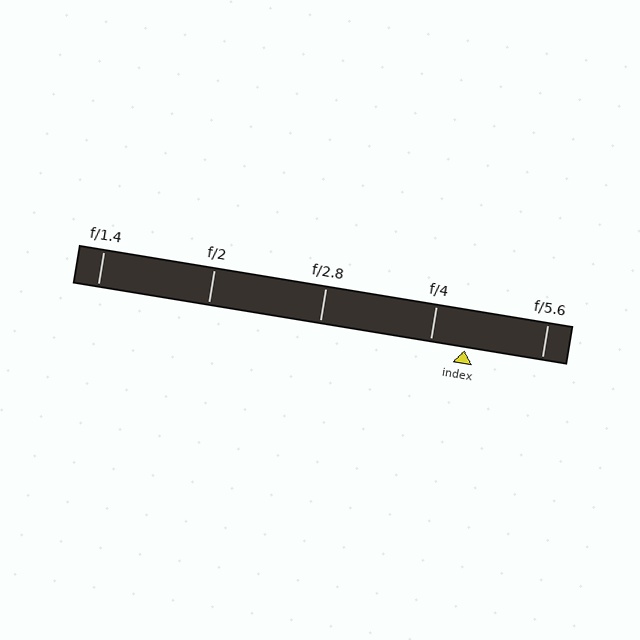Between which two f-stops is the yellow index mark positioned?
The index mark is between f/4 and f/5.6.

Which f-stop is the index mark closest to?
The index mark is closest to f/4.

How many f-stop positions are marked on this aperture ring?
There are 5 f-stop positions marked.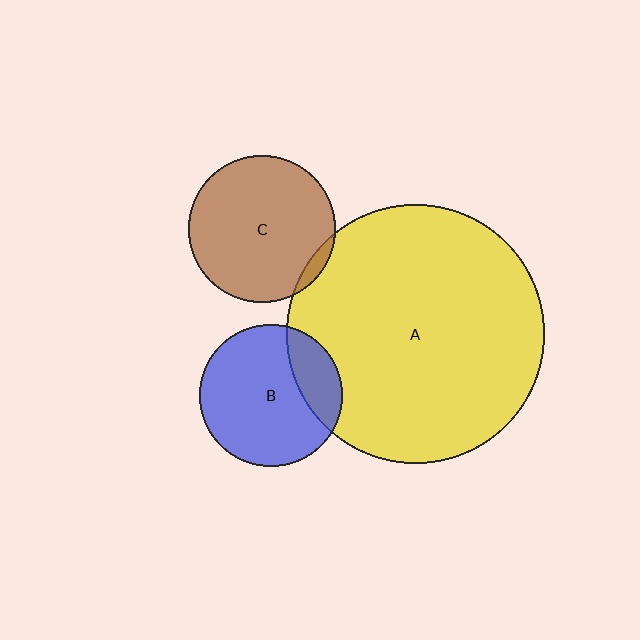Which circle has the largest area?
Circle A (yellow).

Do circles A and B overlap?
Yes.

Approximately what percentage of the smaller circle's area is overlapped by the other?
Approximately 20%.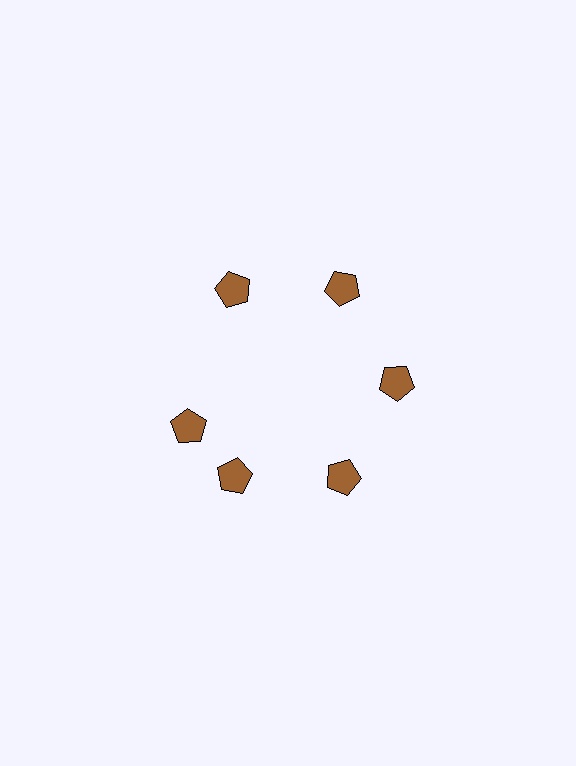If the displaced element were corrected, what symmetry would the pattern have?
It would have 6-fold rotational symmetry — the pattern would map onto itself every 60 degrees.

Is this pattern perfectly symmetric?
No. The 6 brown pentagons are arranged in a ring, but one element near the 9 o'clock position is rotated out of alignment along the ring, breaking the 6-fold rotational symmetry.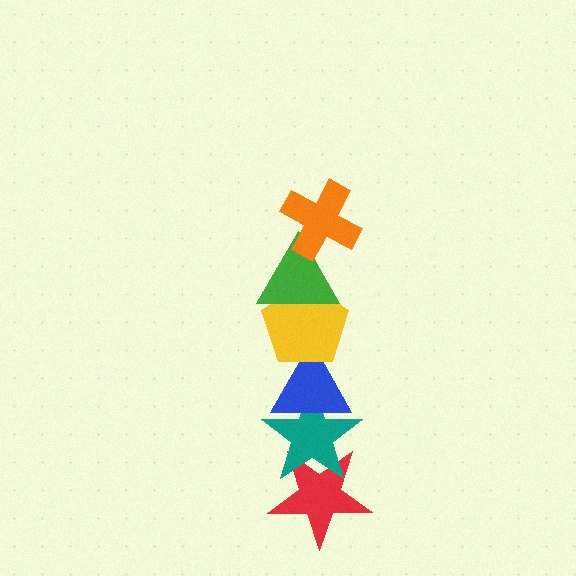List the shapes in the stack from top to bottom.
From top to bottom: the orange cross, the green triangle, the yellow pentagon, the blue triangle, the teal star, the red star.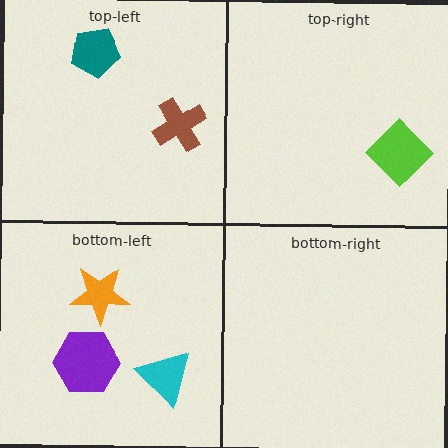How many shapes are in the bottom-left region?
3.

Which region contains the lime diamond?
The top-right region.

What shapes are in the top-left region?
The brown cross, the teal pentagon.